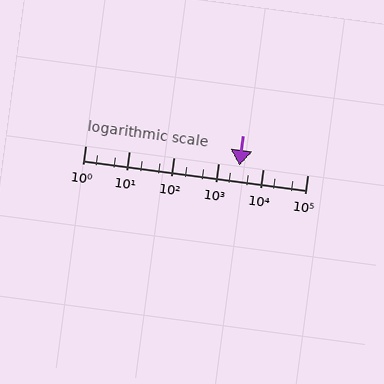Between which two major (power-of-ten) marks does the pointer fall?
The pointer is between 1000 and 10000.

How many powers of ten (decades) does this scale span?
The scale spans 5 decades, from 1 to 100000.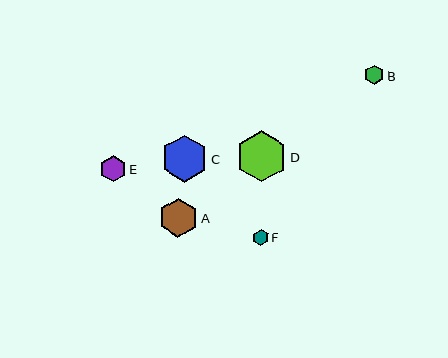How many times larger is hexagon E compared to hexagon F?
Hexagon E is approximately 1.7 times the size of hexagon F.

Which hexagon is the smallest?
Hexagon F is the smallest with a size of approximately 16 pixels.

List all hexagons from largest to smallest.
From largest to smallest: D, C, A, E, B, F.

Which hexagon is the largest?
Hexagon D is the largest with a size of approximately 51 pixels.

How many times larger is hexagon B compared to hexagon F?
Hexagon B is approximately 1.2 times the size of hexagon F.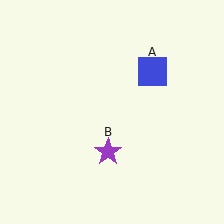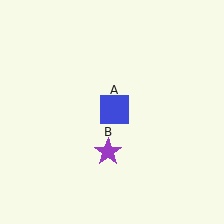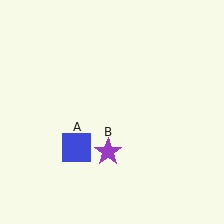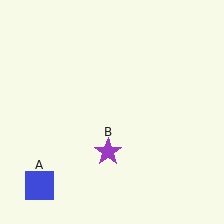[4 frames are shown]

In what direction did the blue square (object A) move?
The blue square (object A) moved down and to the left.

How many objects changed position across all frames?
1 object changed position: blue square (object A).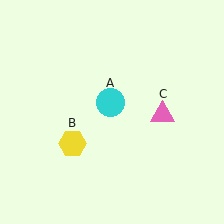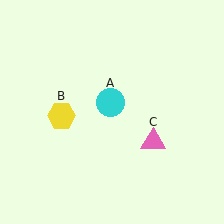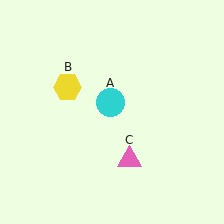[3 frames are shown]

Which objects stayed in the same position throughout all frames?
Cyan circle (object A) remained stationary.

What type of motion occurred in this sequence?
The yellow hexagon (object B), pink triangle (object C) rotated clockwise around the center of the scene.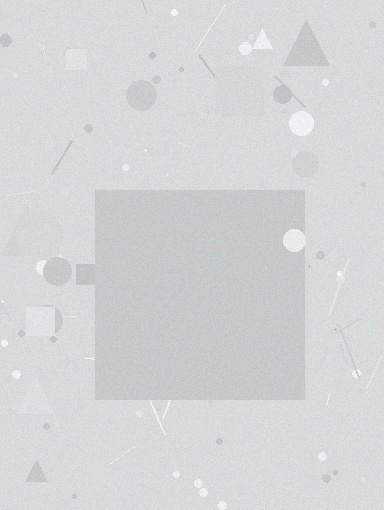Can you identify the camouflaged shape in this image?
The camouflaged shape is a square.